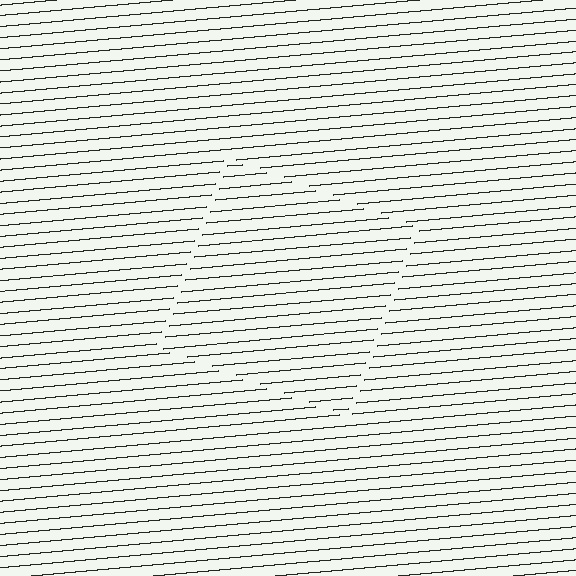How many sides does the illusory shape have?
4 sides — the line-ends trace a square.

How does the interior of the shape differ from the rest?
The interior of the shape contains the same grating, shifted by half a period — the contour is defined by the phase discontinuity where line-ends from the inner and outer gratings abut.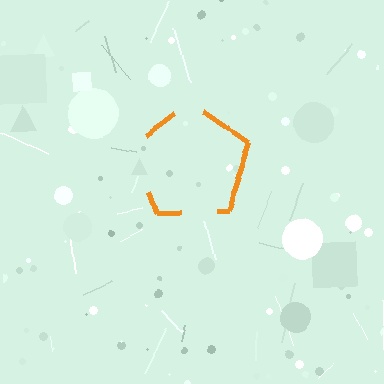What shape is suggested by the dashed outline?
The dashed outline suggests a pentagon.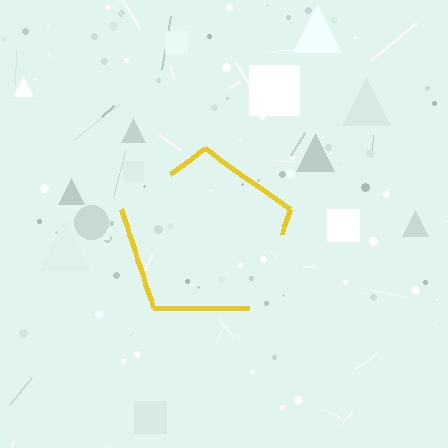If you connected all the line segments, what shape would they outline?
They would outline a pentagon.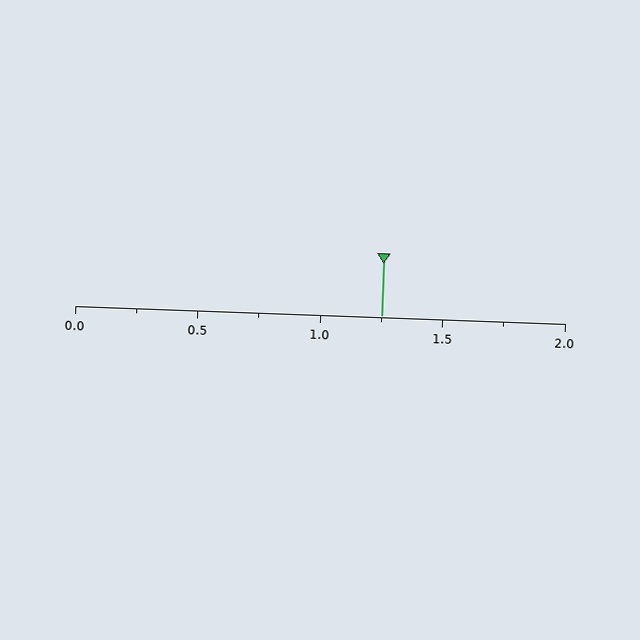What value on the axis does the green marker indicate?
The marker indicates approximately 1.25.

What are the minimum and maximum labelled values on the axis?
The axis runs from 0.0 to 2.0.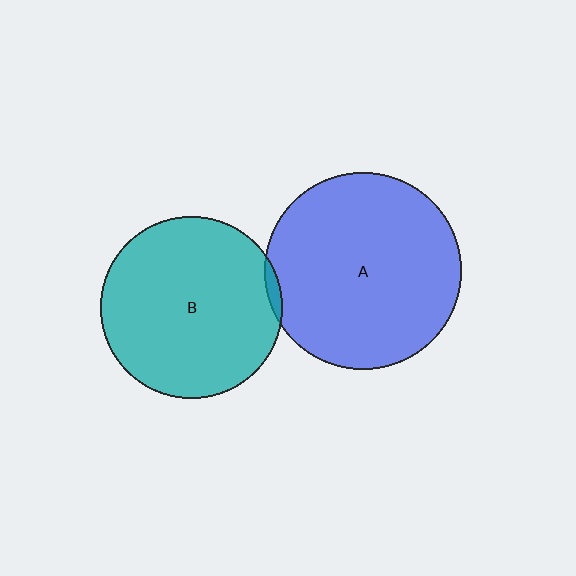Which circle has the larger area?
Circle A (blue).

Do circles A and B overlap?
Yes.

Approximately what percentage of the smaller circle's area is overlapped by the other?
Approximately 5%.